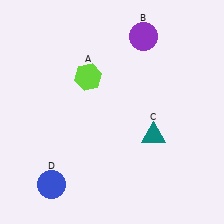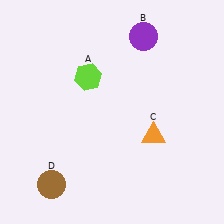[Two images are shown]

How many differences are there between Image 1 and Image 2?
There are 2 differences between the two images.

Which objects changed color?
C changed from teal to orange. D changed from blue to brown.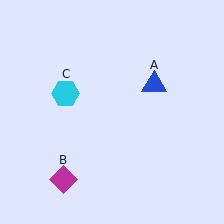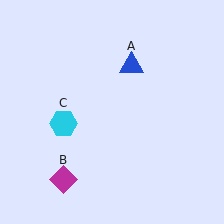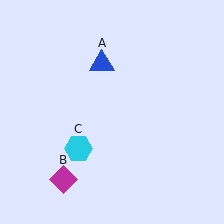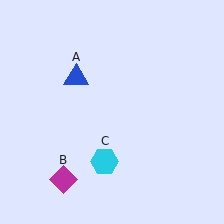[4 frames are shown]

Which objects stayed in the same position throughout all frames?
Magenta diamond (object B) remained stationary.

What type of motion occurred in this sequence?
The blue triangle (object A), cyan hexagon (object C) rotated counterclockwise around the center of the scene.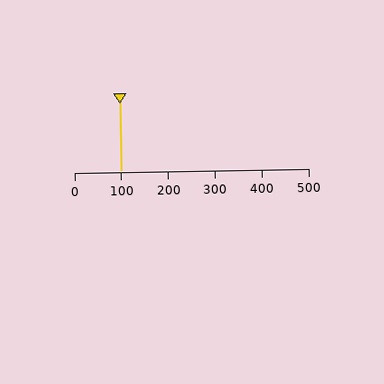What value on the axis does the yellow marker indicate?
The marker indicates approximately 100.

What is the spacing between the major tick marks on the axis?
The major ticks are spaced 100 apart.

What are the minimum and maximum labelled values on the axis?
The axis runs from 0 to 500.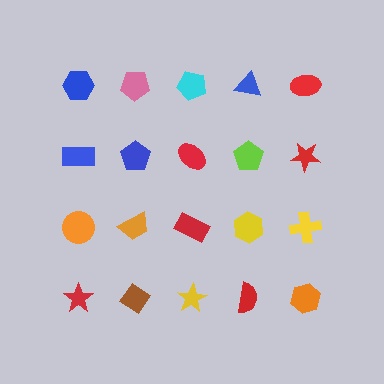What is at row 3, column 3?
A red rectangle.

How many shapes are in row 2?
5 shapes.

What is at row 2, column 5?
A red star.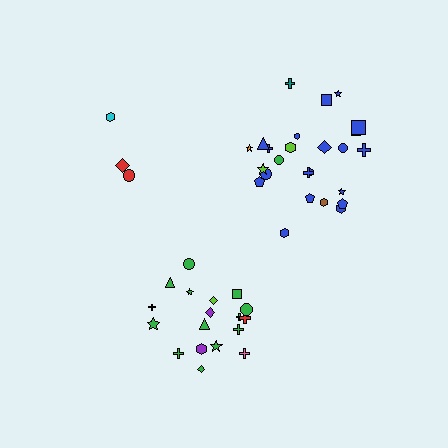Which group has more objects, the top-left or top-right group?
The top-right group.